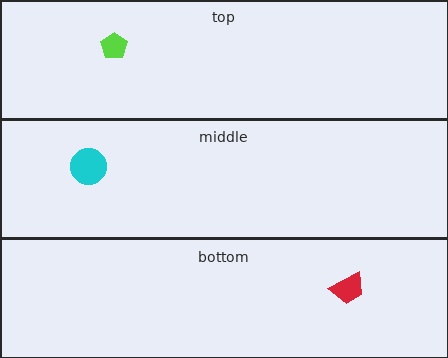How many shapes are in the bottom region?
1.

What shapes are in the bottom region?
The red trapezoid.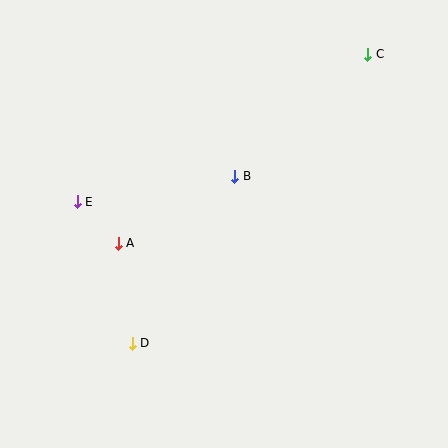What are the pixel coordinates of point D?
Point D is at (132, 343).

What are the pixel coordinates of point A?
Point A is at (118, 243).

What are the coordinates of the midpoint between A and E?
The midpoint between A and E is at (98, 223).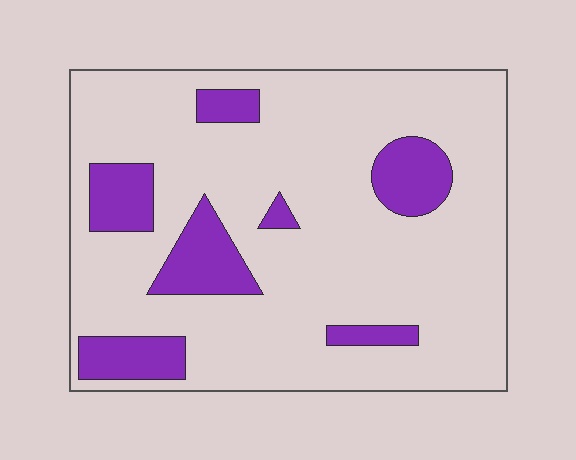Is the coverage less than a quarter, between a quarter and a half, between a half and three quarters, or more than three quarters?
Less than a quarter.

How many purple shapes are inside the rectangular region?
7.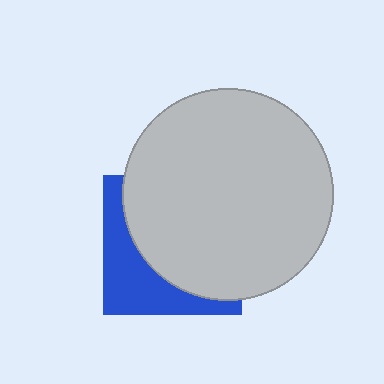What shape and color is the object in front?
The object in front is a light gray circle.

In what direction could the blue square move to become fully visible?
The blue square could move toward the lower-left. That would shift it out from behind the light gray circle entirely.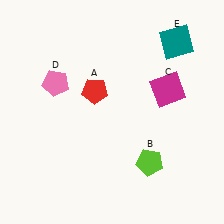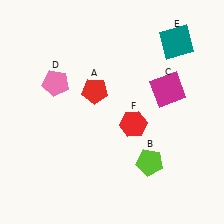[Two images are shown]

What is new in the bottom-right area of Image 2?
A red hexagon (F) was added in the bottom-right area of Image 2.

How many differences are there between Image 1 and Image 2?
There is 1 difference between the two images.